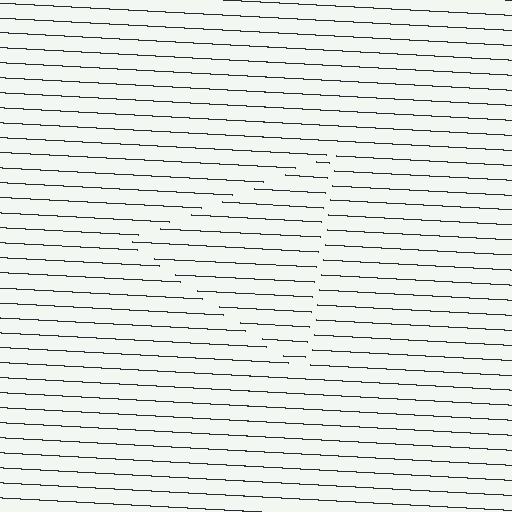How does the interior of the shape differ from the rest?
The interior of the shape contains the same grating, shifted by half a period — the contour is defined by the phase discontinuity where line-ends from the inner and outer gratings abut.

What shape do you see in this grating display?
An illusory triangle. The interior of the shape contains the same grating, shifted by half a period — the contour is defined by the phase discontinuity where line-ends from the inner and outer gratings abut.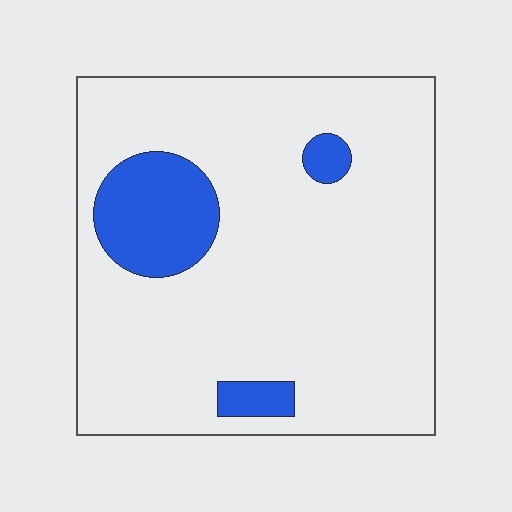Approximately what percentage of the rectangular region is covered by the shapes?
Approximately 15%.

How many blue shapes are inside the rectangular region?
3.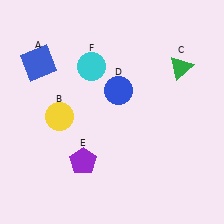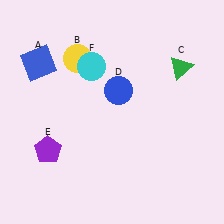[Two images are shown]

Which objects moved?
The objects that moved are: the yellow circle (B), the purple pentagon (E).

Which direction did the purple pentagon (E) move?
The purple pentagon (E) moved left.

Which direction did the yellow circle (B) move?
The yellow circle (B) moved up.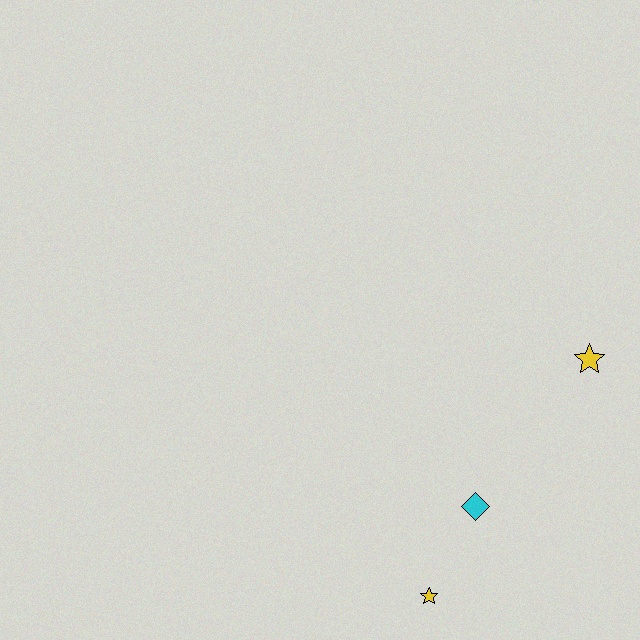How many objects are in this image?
There are 3 objects.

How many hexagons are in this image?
There are no hexagons.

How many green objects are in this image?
There are no green objects.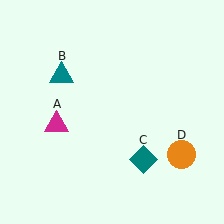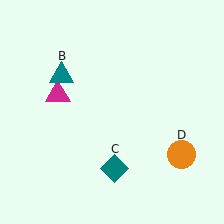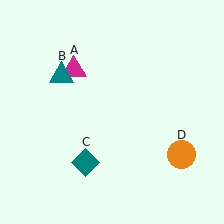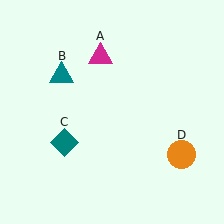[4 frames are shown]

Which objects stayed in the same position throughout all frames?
Teal triangle (object B) and orange circle (object D) remained stationary.